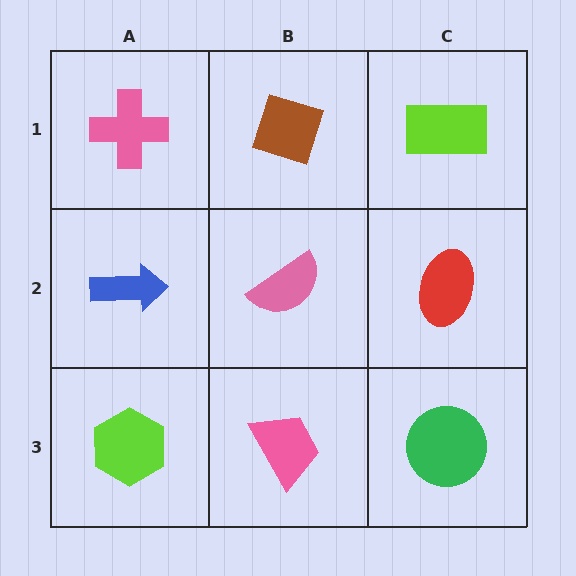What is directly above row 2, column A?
A pink cross.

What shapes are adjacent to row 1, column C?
A red ellipse (row 2, column C), a brown diamond (row 1, column B).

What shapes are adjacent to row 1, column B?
A pink semicircle (row 2, column B), a pink cross (row 1, column A), a lime rectangle (row 1, column C).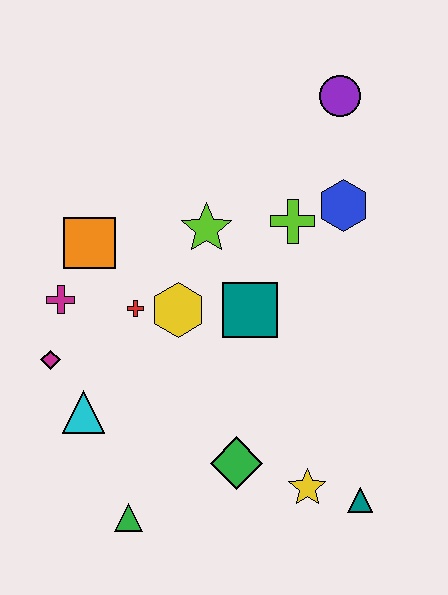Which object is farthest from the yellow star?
The purple circle is farthest from the yellow star.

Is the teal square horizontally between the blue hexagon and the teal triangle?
No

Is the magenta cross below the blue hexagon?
Yes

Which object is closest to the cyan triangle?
The magenta diamond is closest to the cyan triangle.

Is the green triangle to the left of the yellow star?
Yes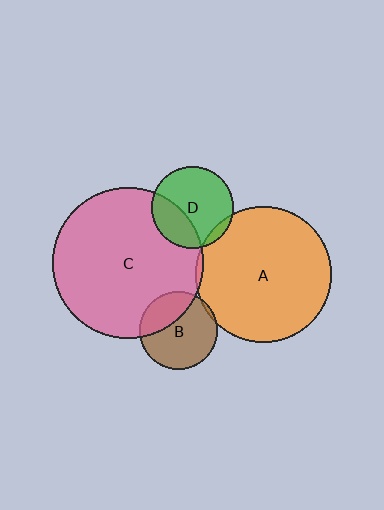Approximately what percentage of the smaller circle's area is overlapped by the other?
Approximately 5%.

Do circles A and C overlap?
Yes.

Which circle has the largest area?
Circle C (pink).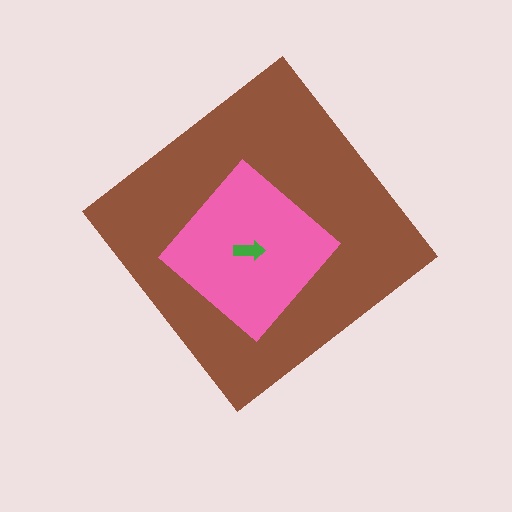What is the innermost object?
The green arrow.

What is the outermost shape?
The brown diamond.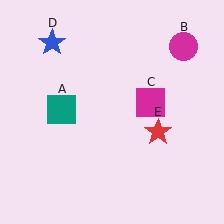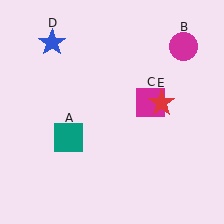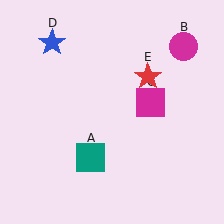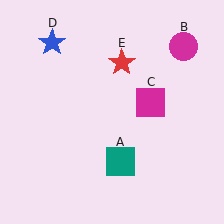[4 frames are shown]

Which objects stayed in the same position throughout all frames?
Magenta circle (object B) and magenta square (object C) and blue star (object D) remained stationary.